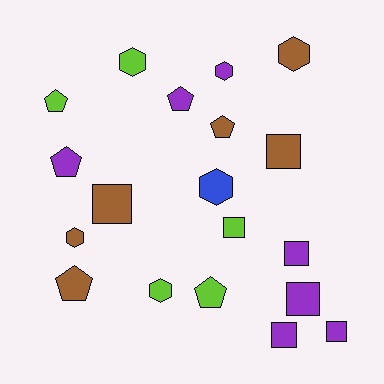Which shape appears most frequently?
Square, with 7 objects.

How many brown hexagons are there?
There are 2 brown hexagons.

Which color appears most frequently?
Purple, with 7 objects.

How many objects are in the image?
There are 19 objects.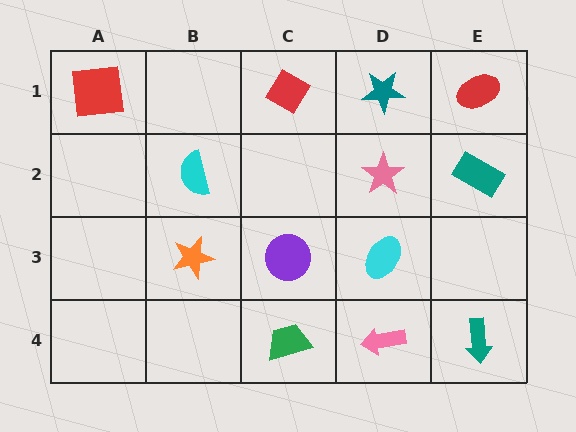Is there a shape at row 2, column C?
No, that cell is empty.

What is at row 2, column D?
A pink star.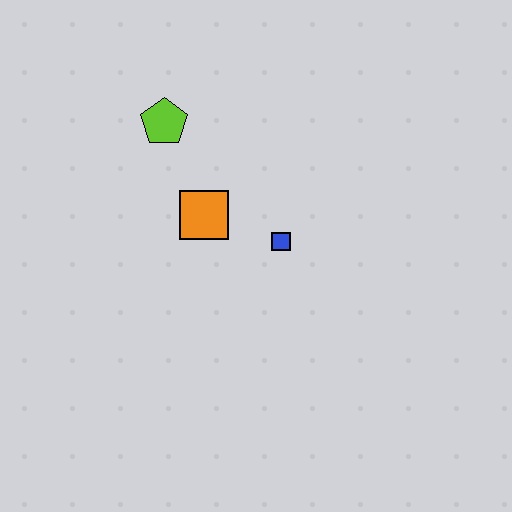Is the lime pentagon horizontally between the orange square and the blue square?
No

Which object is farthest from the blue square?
The lime pentagon is farthest from the blue square.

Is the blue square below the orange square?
Yes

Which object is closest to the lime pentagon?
The orange square is closest to the lime pentagon.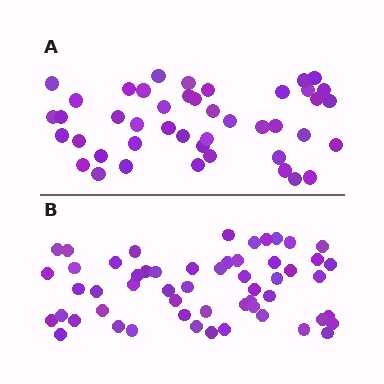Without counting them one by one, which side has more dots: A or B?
Region B (the bottom region) has more dots.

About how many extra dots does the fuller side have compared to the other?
Region B has roughly 12 or so more dots than region A.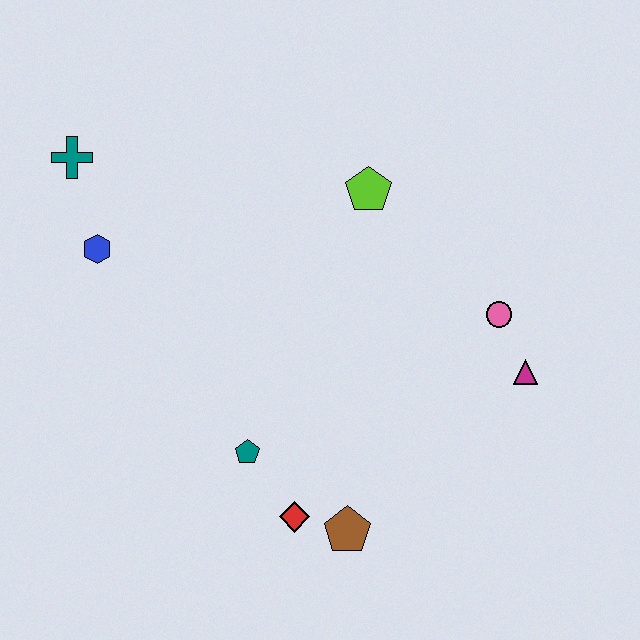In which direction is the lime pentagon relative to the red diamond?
The lime pentagon is above the red diamond.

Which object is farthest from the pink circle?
The teal cross is farthest from the pink circle.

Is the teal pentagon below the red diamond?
No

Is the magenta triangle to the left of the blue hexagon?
No